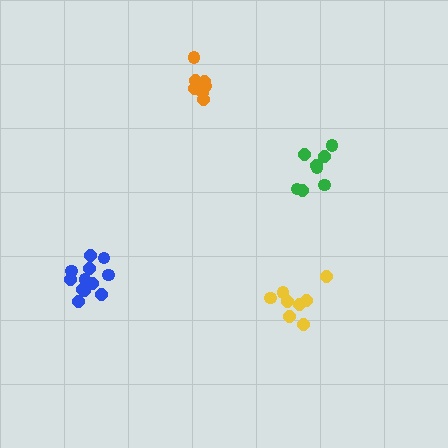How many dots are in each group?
Group 1: 12 dots, Group 2: 8 dots, Group 3: 7 dots, Group 4: 8 dots (35 total).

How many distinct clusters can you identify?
There are 4 distinct clusters.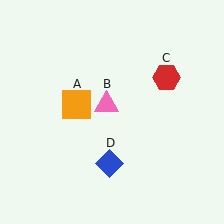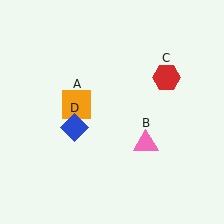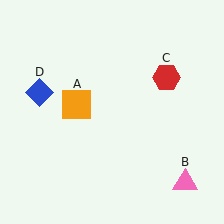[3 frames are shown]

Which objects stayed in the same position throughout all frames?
Orange square (object A) and red hexagon (object C) remained stationary.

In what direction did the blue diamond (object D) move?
The blue diamond (object D) moved up and to the left.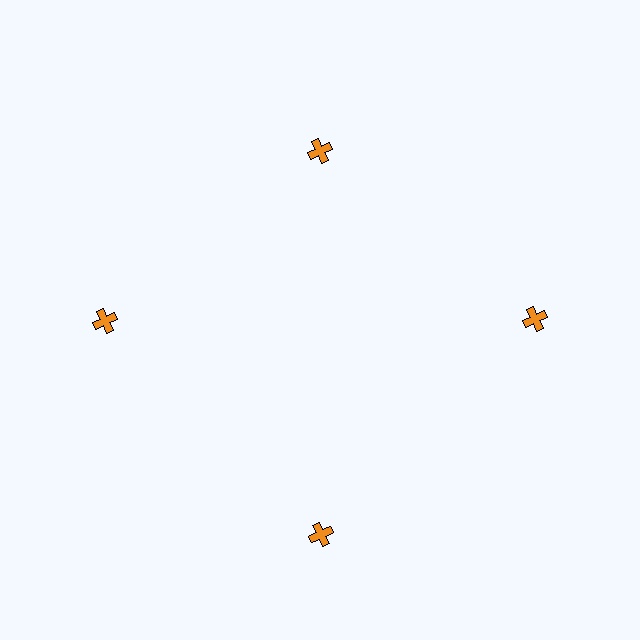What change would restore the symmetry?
The symmetry would be restored by moving it outward, back onto the ring so that all 4 crosses sit at equal angles and equal distance from the center.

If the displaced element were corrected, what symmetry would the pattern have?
It would have 4-fold rotational symmetry — the pattern would map onto itself every 90 degrees.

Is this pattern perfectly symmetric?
No. The 4 orange crosses are arranged in a ring, but one element near the 12 o'clock position is pulled inward toward the center, breaking the 4-fold rotational symmetry.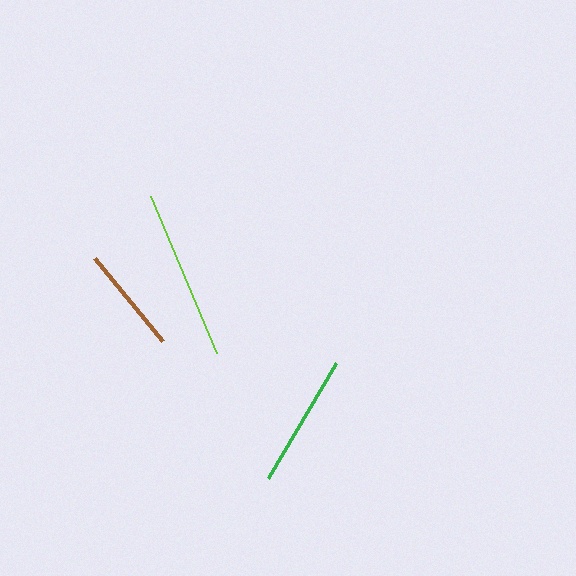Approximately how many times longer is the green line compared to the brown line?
The green line is approximately 1.3 times the length of the brown line.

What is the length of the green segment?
The green segment is approximately 134 pixels long.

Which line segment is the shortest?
The brown line is the shortest at approximately 107 pixels.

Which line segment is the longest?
The lime line is the longest at approximately 170 pixels.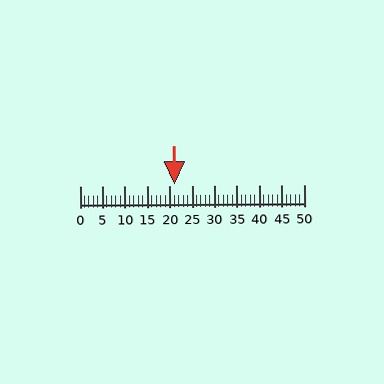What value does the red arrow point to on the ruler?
The red arrow points to approximately 21.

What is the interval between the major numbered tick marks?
The major tick marks are spaced 5 units apart.